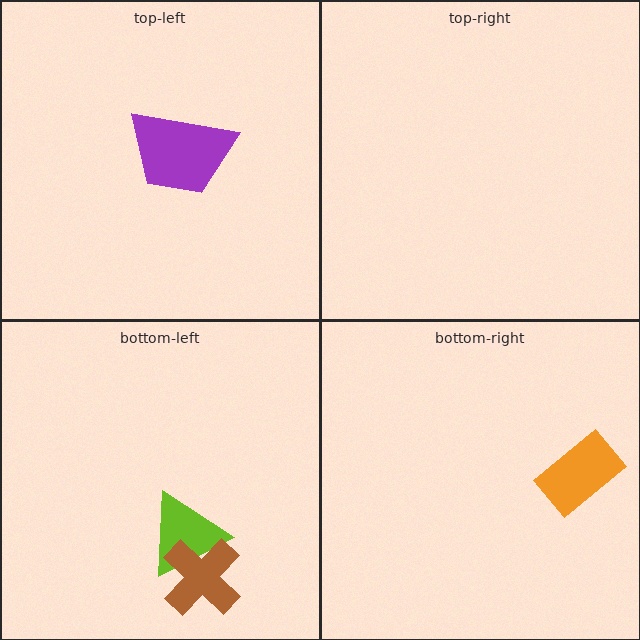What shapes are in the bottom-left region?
The lime triangle, the brown cross.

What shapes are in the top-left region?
The purple trapezoid.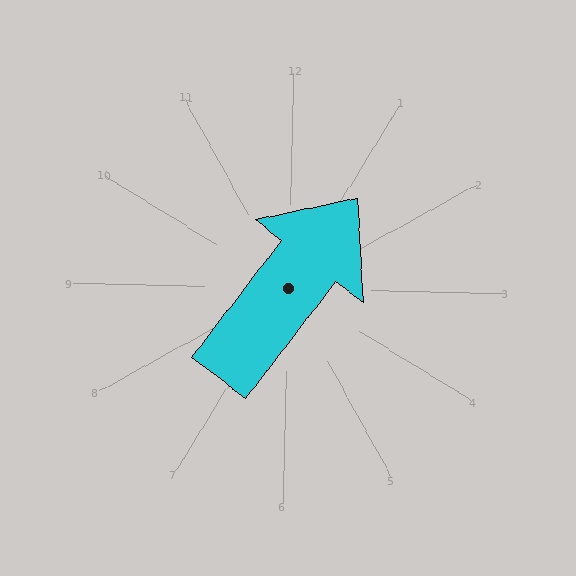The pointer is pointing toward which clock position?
Roughly 1 o'clock.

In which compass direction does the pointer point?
Northeast.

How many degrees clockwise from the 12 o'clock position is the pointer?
Approximately 36 degrees.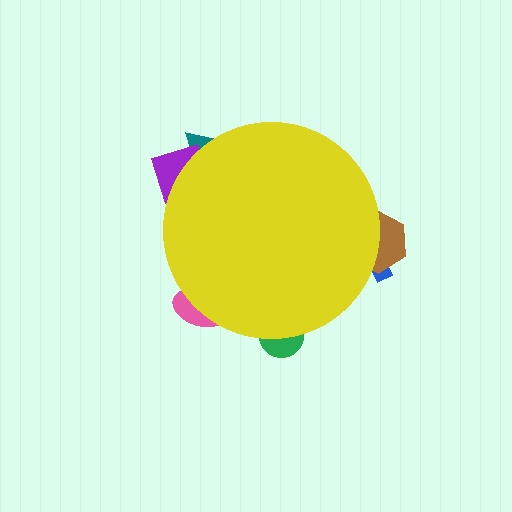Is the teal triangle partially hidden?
Yes, the teal triangle is partially hidden behind the yellow circle.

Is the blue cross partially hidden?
Yes, the blue cross is partially hidden behind the yellow circle.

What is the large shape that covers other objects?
A yellow circle.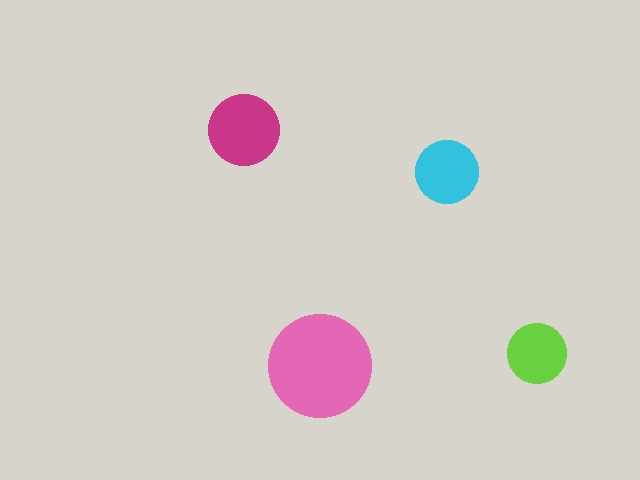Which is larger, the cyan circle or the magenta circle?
The magenta one.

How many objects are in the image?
There are 4 objects in the image.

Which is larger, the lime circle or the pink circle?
The pink one.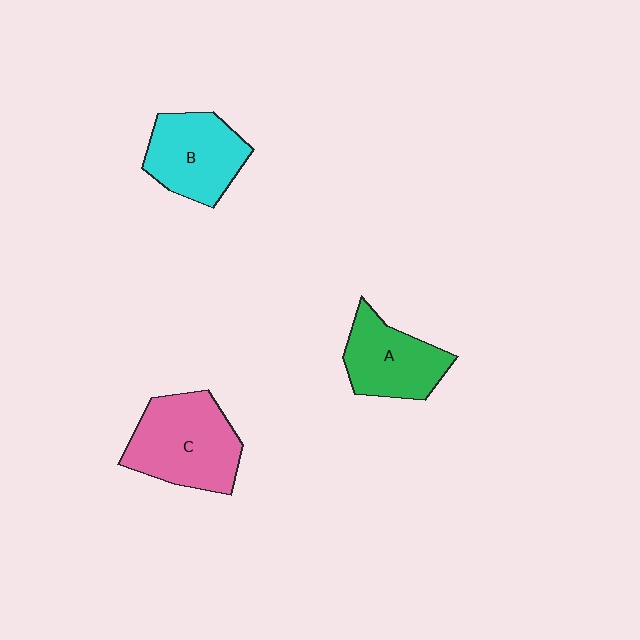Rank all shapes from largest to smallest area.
From largest to smallest: C (pink), B (cyan), A (green).